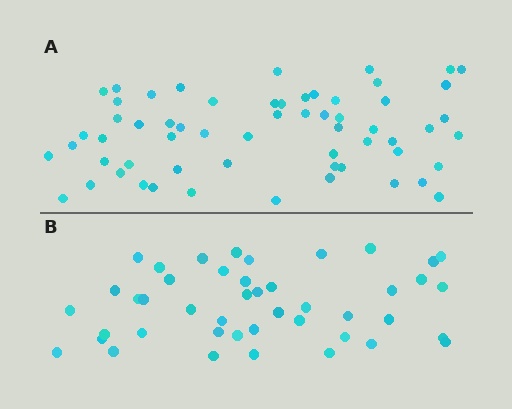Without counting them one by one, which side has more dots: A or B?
Region A (the top region) has more dots.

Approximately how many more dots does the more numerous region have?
Region A has approximately 15 more dots than region B.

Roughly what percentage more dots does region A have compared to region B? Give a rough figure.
About 35% more.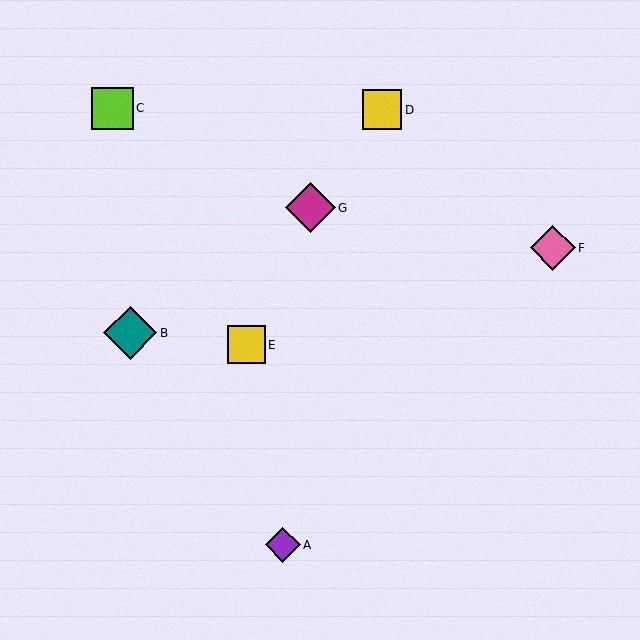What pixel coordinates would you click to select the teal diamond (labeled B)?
Click at (130, 333) to select the teal diamond B.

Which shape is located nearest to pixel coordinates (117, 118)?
The lime square (labeled C) at (112, 108) is nearest to that location.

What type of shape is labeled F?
Shape F is a pink diamond.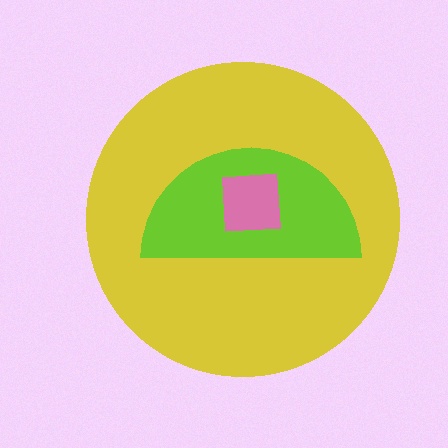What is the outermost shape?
The yellow circle.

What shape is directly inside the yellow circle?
The lime semicircle.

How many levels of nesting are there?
3.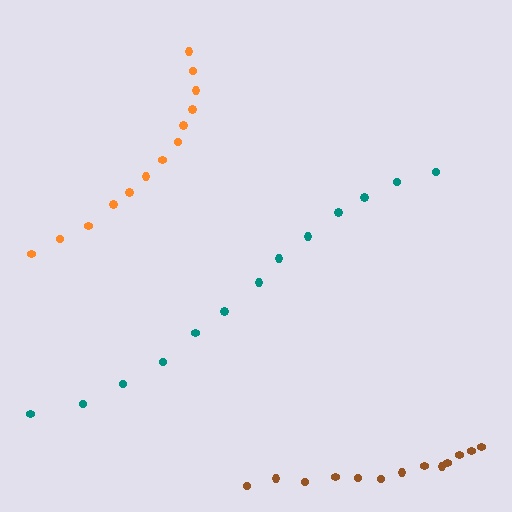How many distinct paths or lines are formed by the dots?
There are 3 distinct paths.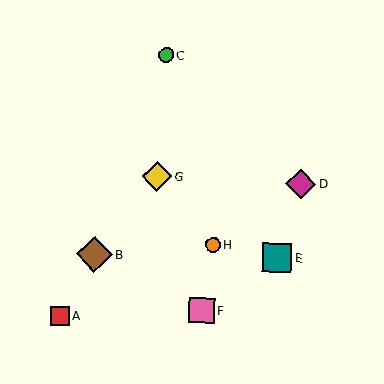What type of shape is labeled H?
Shape H is an orange circle.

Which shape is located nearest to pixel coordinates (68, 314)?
The red square (labeled A) at (60, 316) is nearest to that location.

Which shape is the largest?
The brown diamond (labeled B) is the largest.